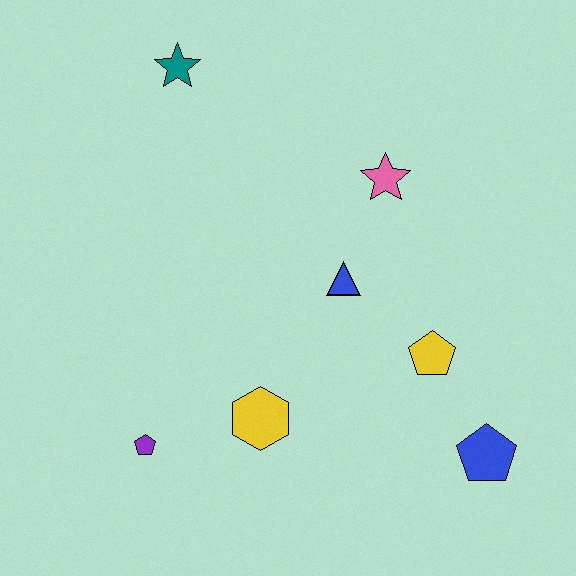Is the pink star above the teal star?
No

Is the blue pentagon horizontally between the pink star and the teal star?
No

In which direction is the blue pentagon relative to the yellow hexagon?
The blue pentagon is to the right of the yellow hexagon.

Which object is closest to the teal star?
The pink star is closest to the teal star.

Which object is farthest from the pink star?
The purple pentagon is farthest from the pink star.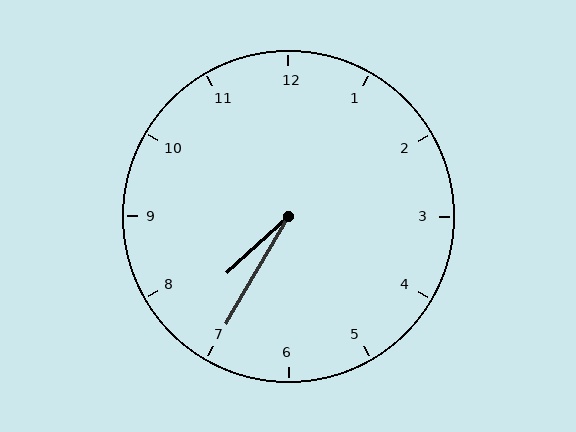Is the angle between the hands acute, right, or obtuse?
It is acute.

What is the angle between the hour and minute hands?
Approximately 18 degrees.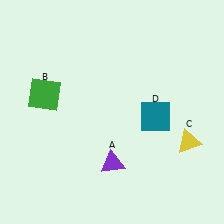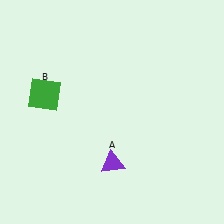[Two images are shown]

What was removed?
The yellow triangle (C), the teal square (D) were removed in Image 2.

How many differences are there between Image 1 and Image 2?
There are 2 differences between the two images.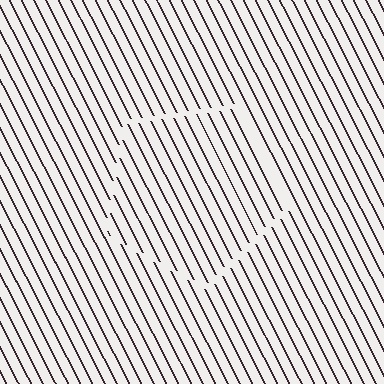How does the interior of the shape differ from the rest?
The interior of the shape contains the same grating, shifted by half a period — the contour is defined by the phase discontinuity where line-ends from the inner and outer gratings abut.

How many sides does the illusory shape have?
5 sides — the line-ends trace a pentagon.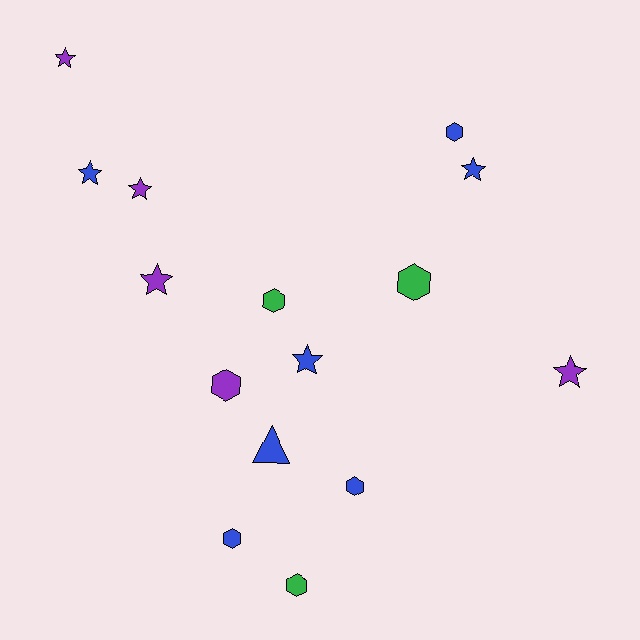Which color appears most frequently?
Blue, with 7 objects.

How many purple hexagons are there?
There is 1 purple hexagon.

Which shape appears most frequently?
Hexagon, with 7 objects.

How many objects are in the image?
There are 15 objects.